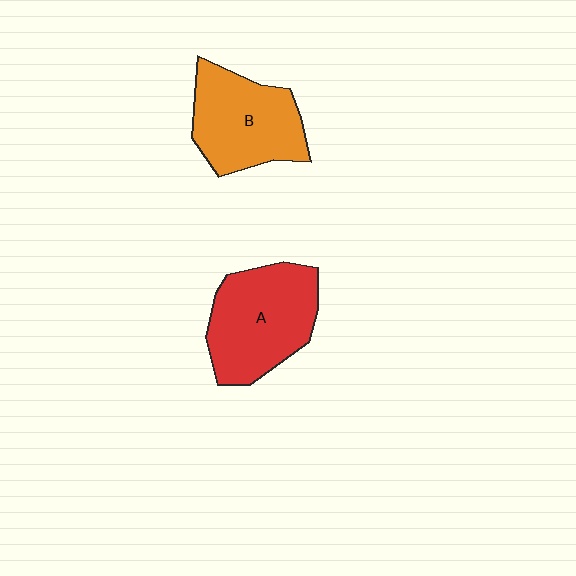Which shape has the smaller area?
Shape B (orange).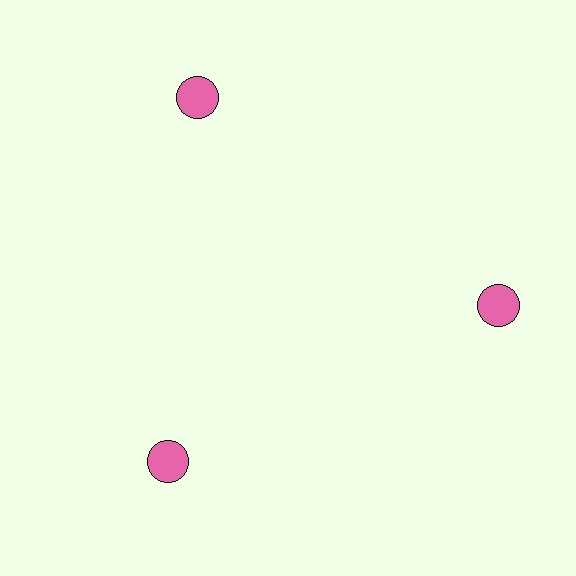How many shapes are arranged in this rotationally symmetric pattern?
There are 3 shapes, arranged in 3 groups of 1.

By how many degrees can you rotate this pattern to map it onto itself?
The pattern maps onto itself every 120 degrees of rotation.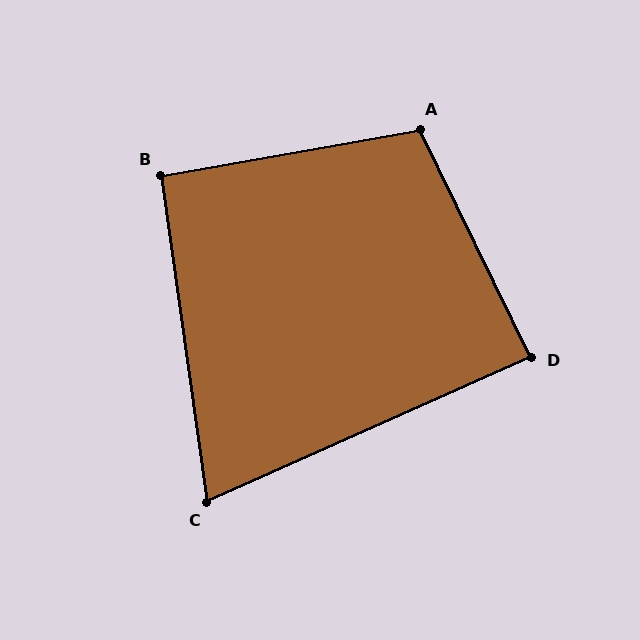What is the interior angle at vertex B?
Approximately 92 degrees (approximately right).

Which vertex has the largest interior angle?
A, at approximately 106 degrees.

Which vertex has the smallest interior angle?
C, at approximately 74 degrees.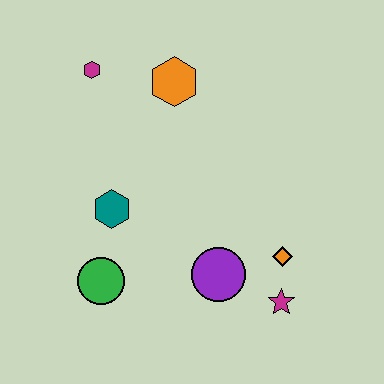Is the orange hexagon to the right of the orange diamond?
No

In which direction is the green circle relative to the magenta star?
The green circle is to the left of the magenta star.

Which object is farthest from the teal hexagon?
The magenta star is farthest from the teal hexagon.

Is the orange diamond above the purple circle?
Yes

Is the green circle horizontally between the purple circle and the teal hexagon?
No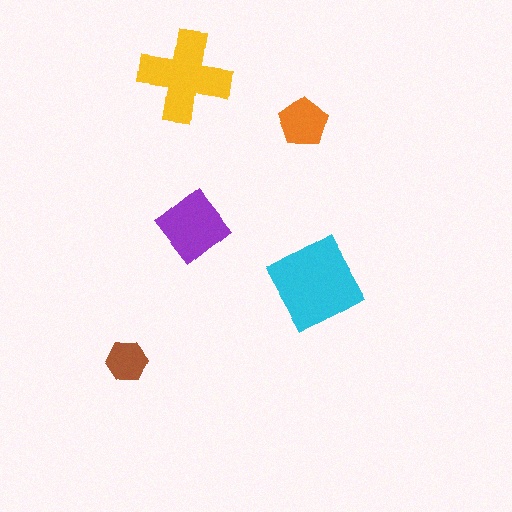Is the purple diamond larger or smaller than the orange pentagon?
Larger.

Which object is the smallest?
The brown hexagon.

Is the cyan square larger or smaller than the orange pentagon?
Larger.